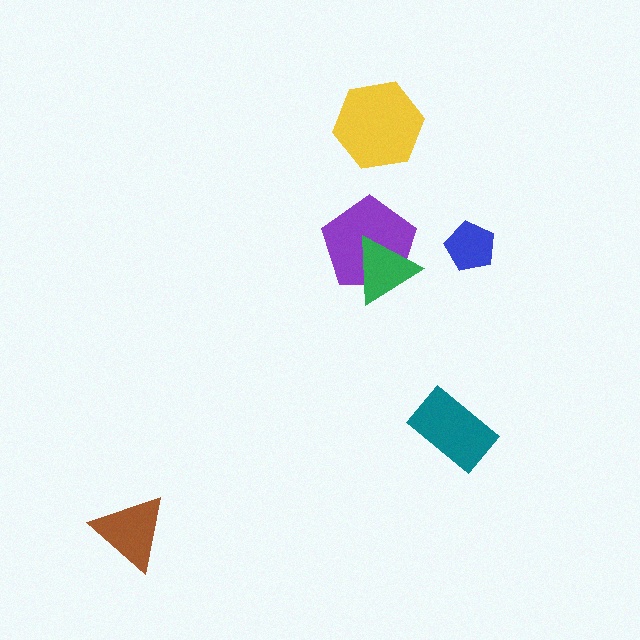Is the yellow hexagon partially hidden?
No, no other shape covers it.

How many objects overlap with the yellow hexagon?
0 objects overlap with the yellow hexagon.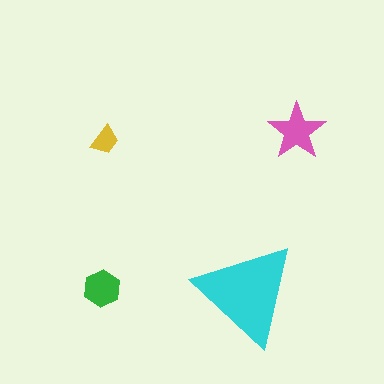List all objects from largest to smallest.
The cyan triangle, the pink star, the green hexagon, the yellow trapezoid.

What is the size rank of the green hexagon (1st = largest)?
3rd.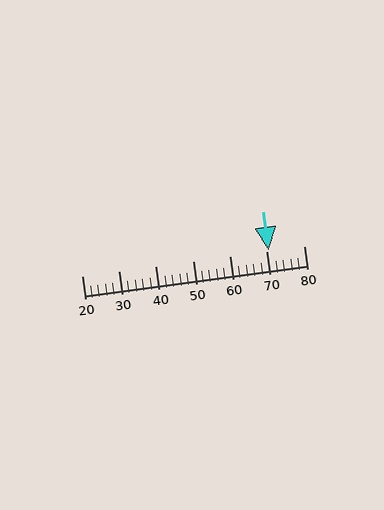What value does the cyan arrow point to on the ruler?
The cyan arrow points to approximately 71.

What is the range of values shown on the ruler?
The ruler shows values from 20 to 80.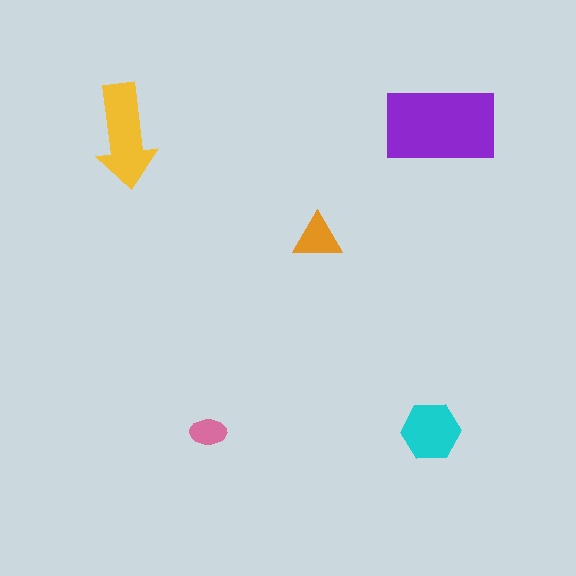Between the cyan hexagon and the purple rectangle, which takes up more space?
The purple rectangle.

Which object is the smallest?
The pink ellipse.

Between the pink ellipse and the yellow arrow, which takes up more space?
The yellow arrow.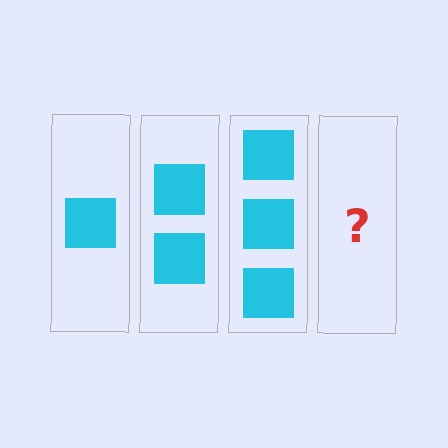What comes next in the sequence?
The next element should be 4 squares.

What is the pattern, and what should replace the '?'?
The pattern is that each step adds one more square. The '?' should be 4 squares.